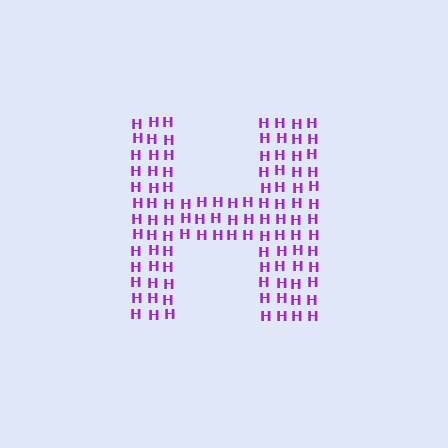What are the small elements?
The small elements are letter H's.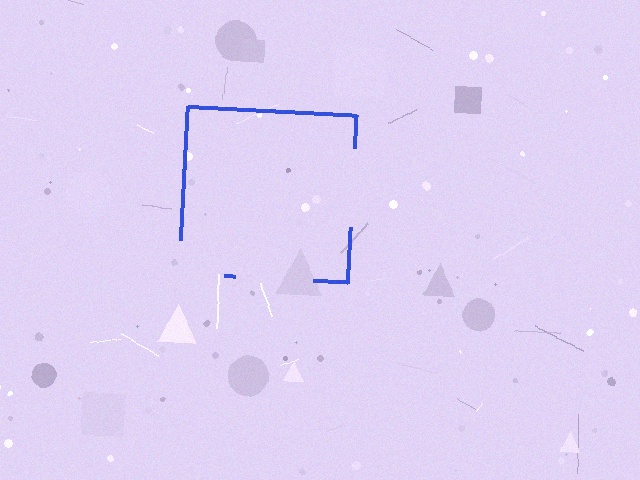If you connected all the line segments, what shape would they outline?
They would outline a square.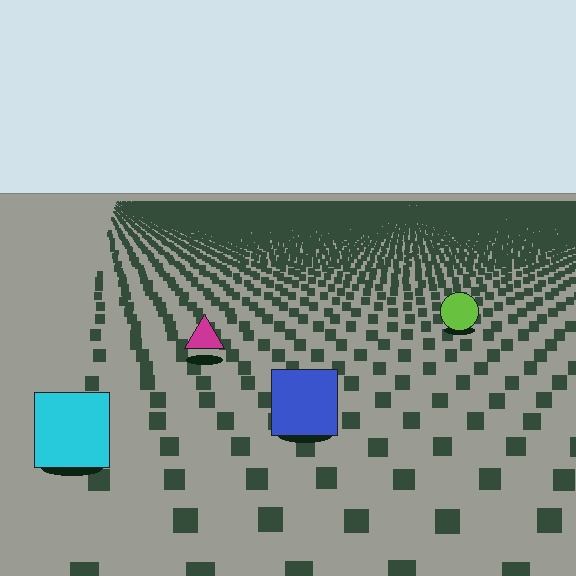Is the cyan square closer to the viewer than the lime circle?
Yes. The cyan square is closer — you can tell from the texture gradient: the ground texture is coarser near it.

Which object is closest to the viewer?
The cyan square is closest. The texture marks near it are larger and more spread out.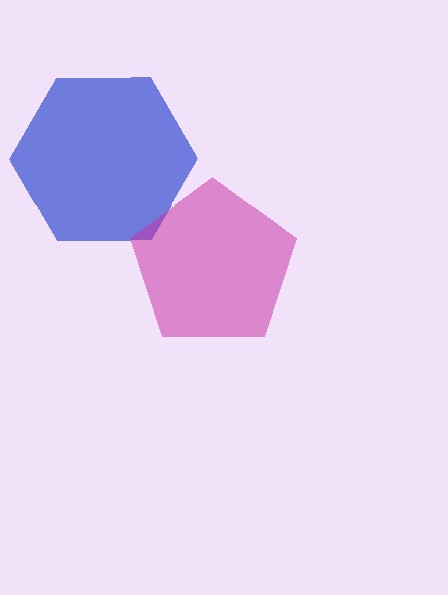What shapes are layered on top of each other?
The layered shapes are: a blue hexagon, a magenta pentagon.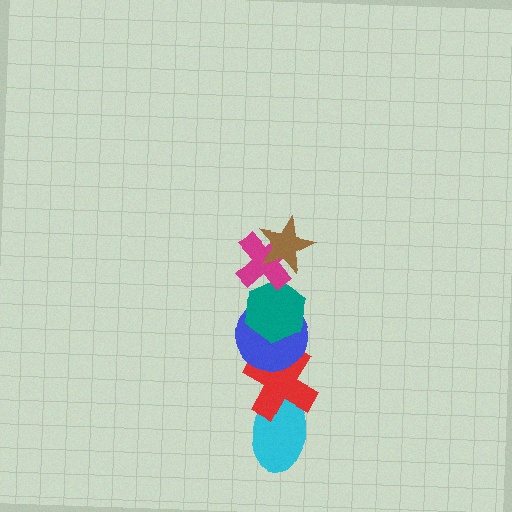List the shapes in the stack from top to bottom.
From top to bottom: the brown star, the magenta cross, the teal hexagon, the blue circle, the red cross, the cyan ellipse.